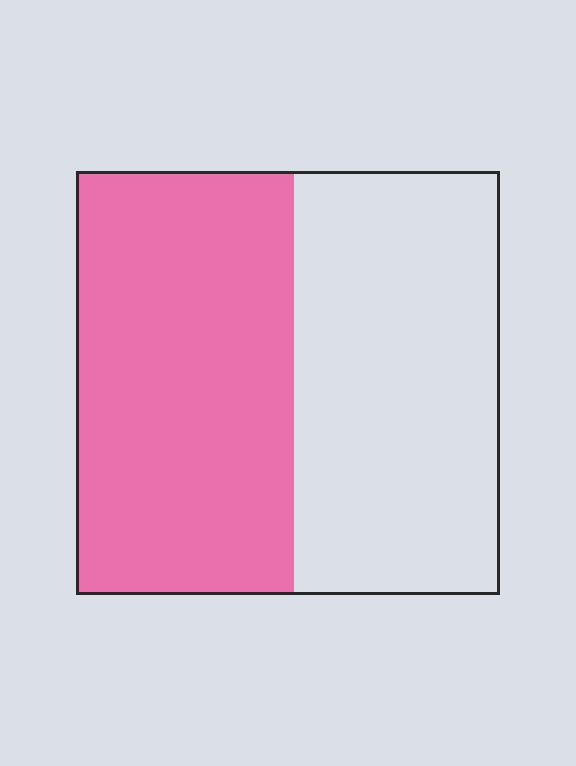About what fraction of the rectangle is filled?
About one half (1/2).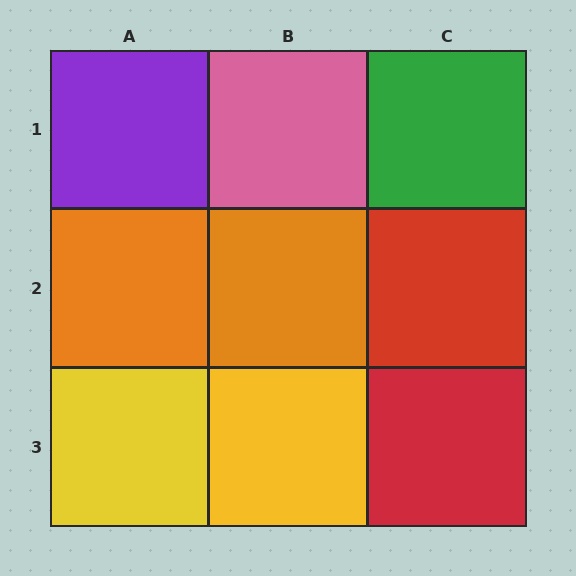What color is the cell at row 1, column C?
Green.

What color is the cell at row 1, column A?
Purple.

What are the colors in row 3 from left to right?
Yellow, yellow, red.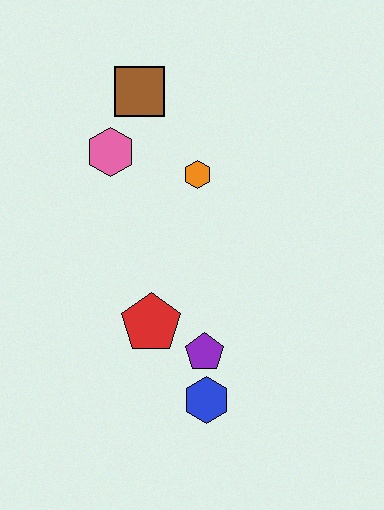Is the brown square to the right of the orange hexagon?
No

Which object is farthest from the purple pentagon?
The brown square is farthest from the purple pentagon.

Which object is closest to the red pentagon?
The purple pentagon is closest to the red pentagon.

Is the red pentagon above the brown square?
No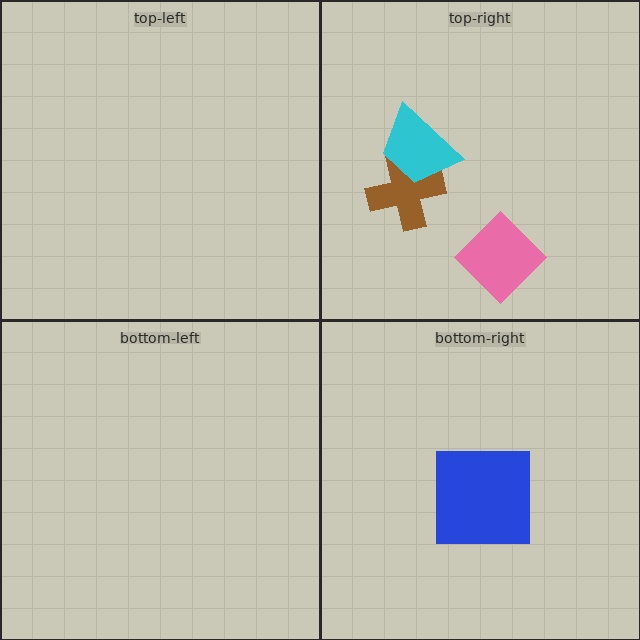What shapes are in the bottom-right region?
The blue square.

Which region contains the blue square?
The bottom-right region.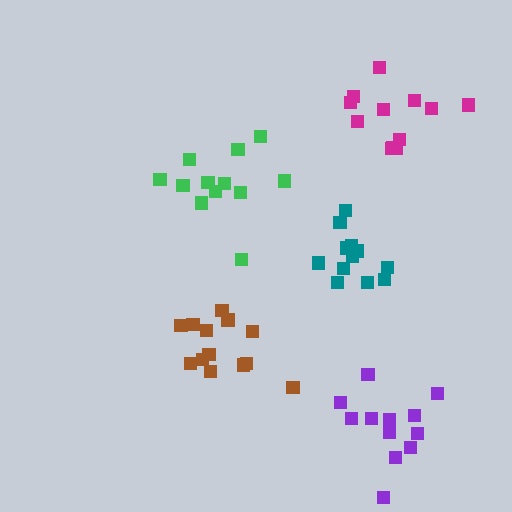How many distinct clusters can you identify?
There are 5 distinct clusters.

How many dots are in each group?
Group 1: 13 dots, Group 2: 12 dots, Group 3: 12 dots, Group 4: 12 dots, Group 5: 12 dots (61 total).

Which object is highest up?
The magenta cluster is topmost.